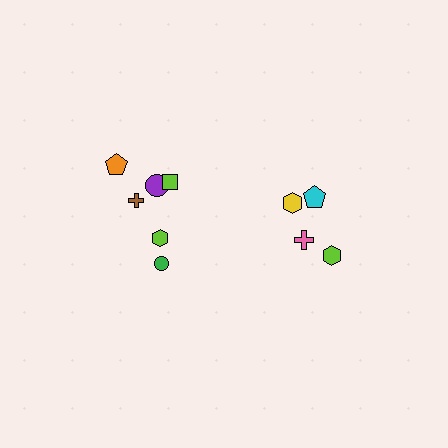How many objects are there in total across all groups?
There are 10 objects.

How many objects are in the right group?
There are 4 objects.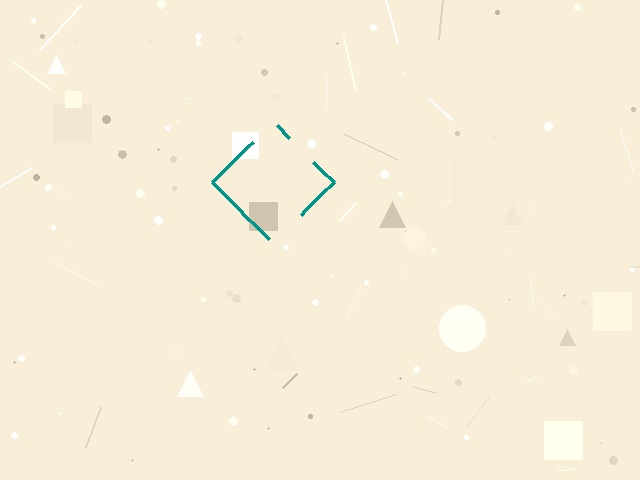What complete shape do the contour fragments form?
The contour fragments form a diamond.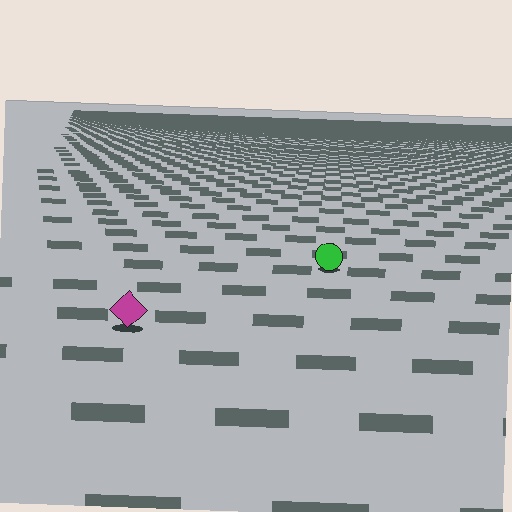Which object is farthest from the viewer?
The green circle is farthest from the viewer. It appears smaller and the ground texture around it is denser.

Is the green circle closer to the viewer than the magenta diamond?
No. The magenta diamond is closer — you can tell from the texture gradient: the ground texture is coarser near it.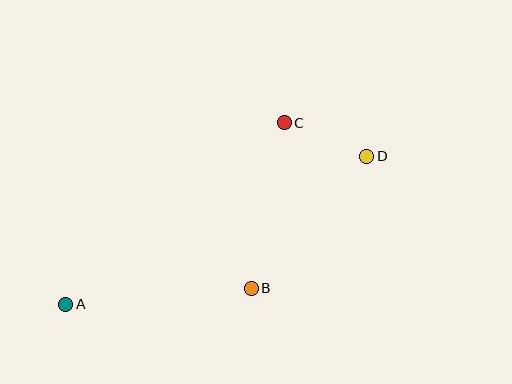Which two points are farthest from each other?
Points A and D are farthest from each other.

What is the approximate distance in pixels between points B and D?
The distance between B and D is approximately 176 pixels.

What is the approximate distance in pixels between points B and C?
The distance between B and C is approximately 169 pixels.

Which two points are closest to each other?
Points C and D are closest to each other.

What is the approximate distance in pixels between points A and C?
The distance between A and C is approximately 284 pixels.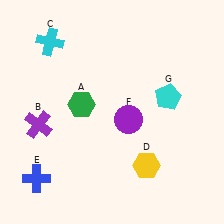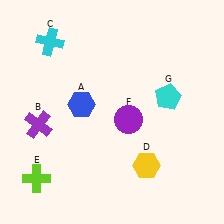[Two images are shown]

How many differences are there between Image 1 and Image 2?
There are 2 differences between the two images.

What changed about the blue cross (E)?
In Image 1, E is blue. In Image 2, it changed to lime.